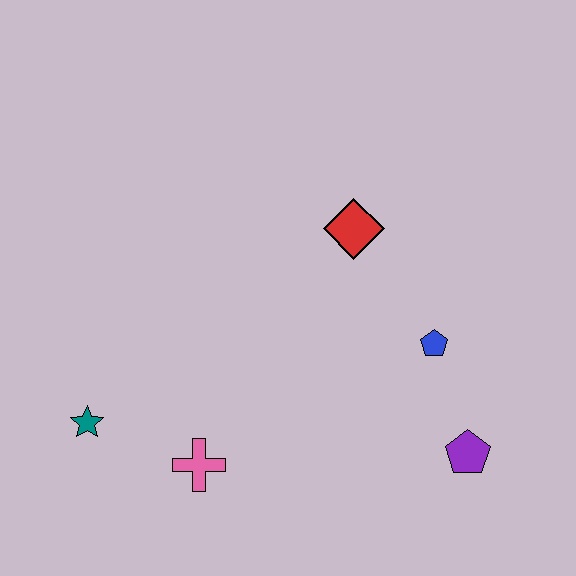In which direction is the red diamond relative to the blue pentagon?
The red diamond is above the blue pentagon.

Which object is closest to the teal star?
The pink cross is closest to the teal star.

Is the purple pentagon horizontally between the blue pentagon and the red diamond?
No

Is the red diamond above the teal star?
Yes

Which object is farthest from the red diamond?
The teal star is farthest from the red diamond.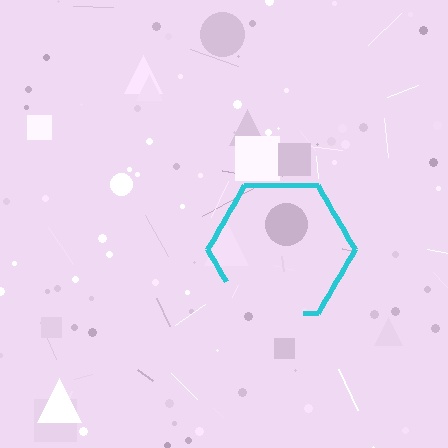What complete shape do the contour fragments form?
The contour fragments form a hexagon.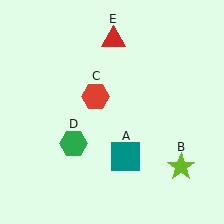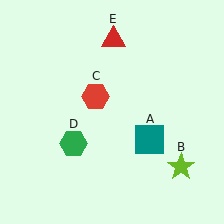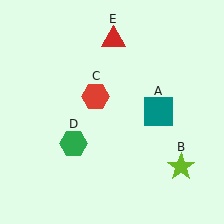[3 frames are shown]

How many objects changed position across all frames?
1 object changed position: teal square (object A).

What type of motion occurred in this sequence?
The teal square (object A) rotated counterclockwise around the center of the scene.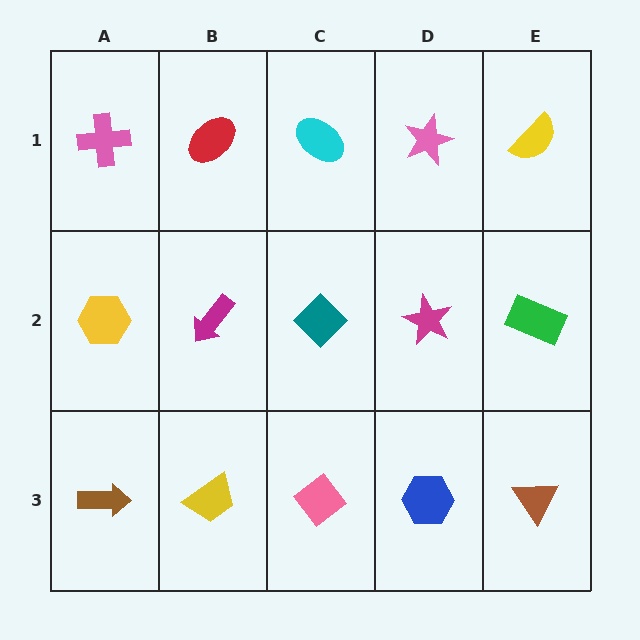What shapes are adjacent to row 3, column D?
A magenta star (row 2, column D), a pink diamond (row 3, column C), a brown triangle (row 3, column E).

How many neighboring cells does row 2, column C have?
4.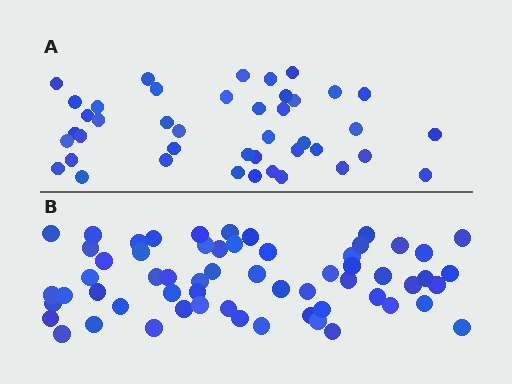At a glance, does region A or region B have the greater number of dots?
Region B (the bottom region) has more dots.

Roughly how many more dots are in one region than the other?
Region B has approximately 20 more dots than region A.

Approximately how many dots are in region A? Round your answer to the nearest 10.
About 40 dots. (The exact count is 42, which rounds to 40.)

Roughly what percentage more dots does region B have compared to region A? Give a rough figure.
About 45% more.